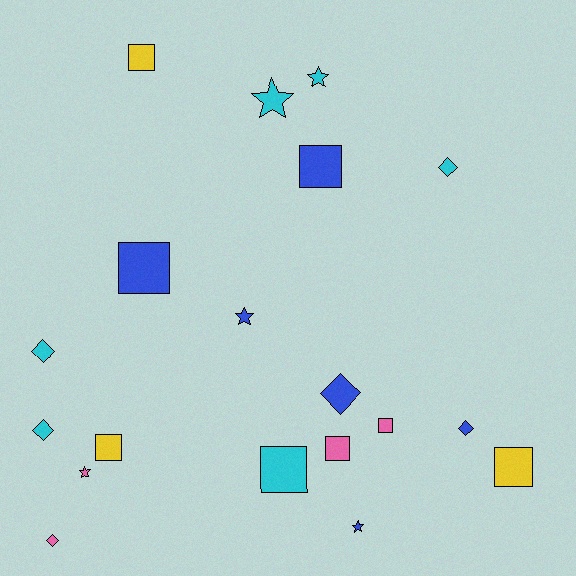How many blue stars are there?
There are 2 blue stars.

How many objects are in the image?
There are 19 objects.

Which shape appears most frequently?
Square, with 8 objects.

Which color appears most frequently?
Cyan, with 6 objects.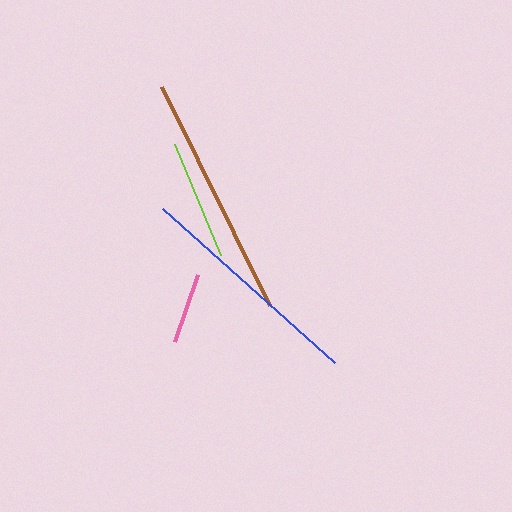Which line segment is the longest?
The brown line is the longest at approximately 245 pixels.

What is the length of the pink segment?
The pink segment is approximately 71 pixels long.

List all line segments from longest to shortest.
From longest to shortest: brown, blue, lime, pink.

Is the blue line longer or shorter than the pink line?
The blue line is longer than the pink line.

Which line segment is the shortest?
The pink line is the shortest at approximately 71 pixels.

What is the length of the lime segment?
The lime segment is approximately 119 pixels long.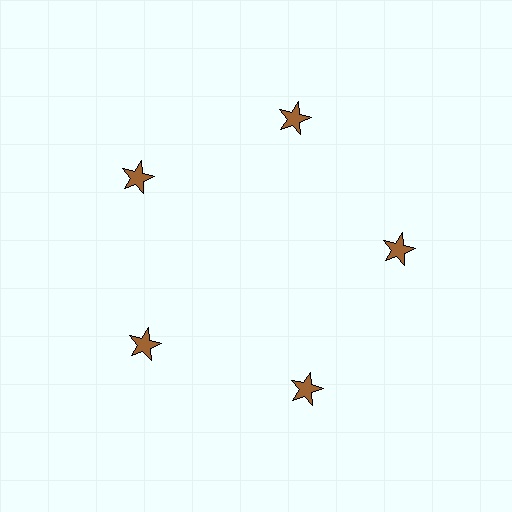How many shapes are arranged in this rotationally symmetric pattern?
There are 5 shapes, arranged in 5 groups of 1.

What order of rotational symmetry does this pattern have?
This pattern has 5-fold rotational symmetry.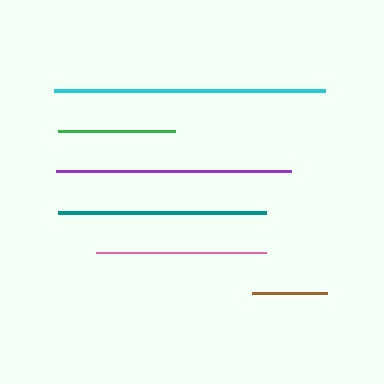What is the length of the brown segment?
The brown segment is approximately 75 pixels long.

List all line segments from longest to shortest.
From longest to shortest: cyan, purple, teal, pink, green, brown.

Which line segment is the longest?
The cyan line is the longest at approximately 271 pixels.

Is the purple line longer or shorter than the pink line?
The purple line is longer than the pink line.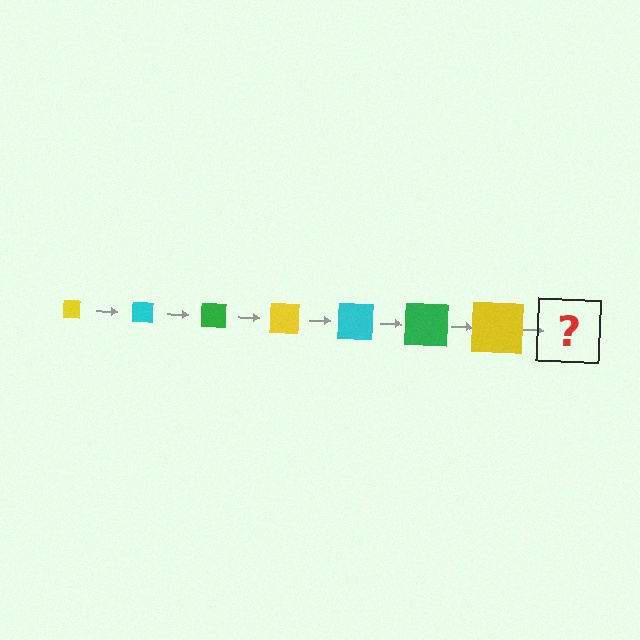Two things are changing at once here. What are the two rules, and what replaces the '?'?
The two rules are that the square grows larger each step and the color cycles through yellow, cyan, and green. The '?' should be a cyan square, larger than the previous one.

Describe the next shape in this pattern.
It should be a cyan square, larger than the previous one.